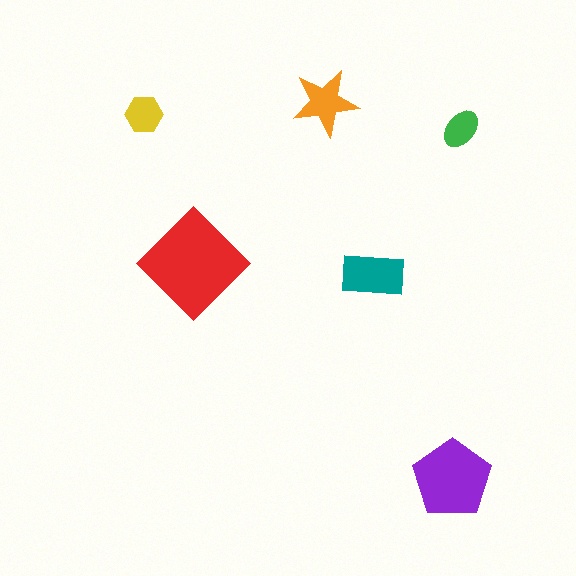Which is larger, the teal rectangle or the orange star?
The teal rectangle.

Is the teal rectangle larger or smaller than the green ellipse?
Larger.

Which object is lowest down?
The purple pentagon is bottommost.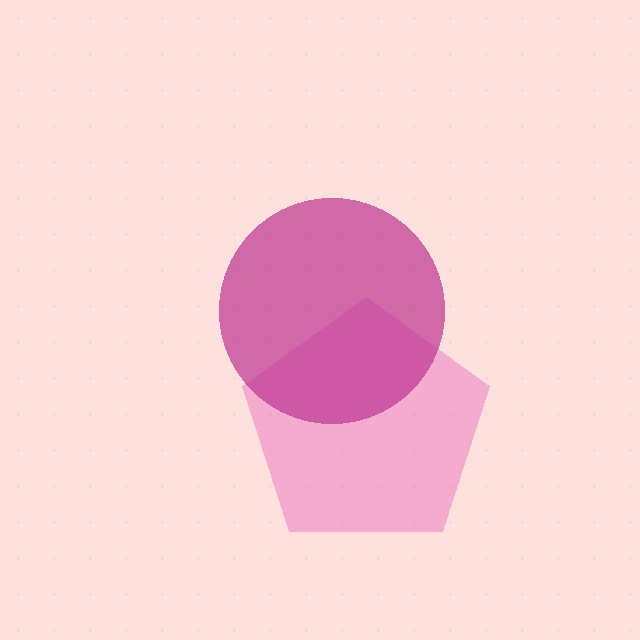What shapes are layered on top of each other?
The layered shapes are: a pink pentagon, a magenta circle.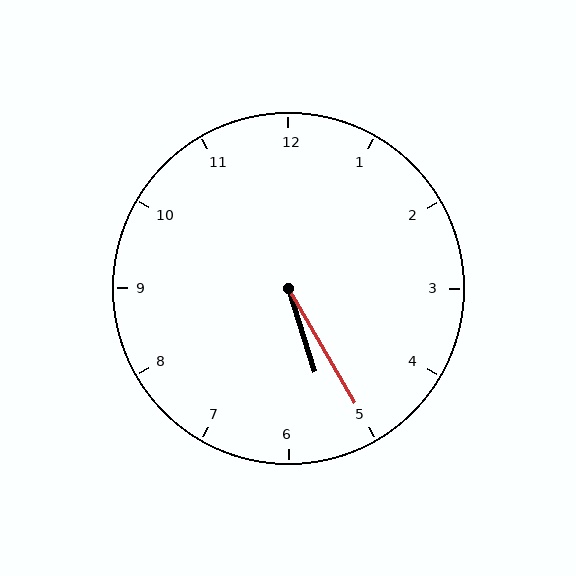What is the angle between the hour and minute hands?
Approximately 12 degrees.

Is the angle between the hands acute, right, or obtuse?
It is acute.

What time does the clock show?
5:25.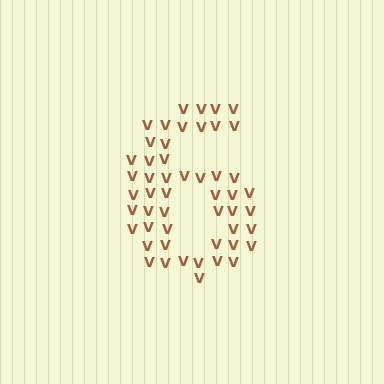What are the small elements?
The small elements are letter V's.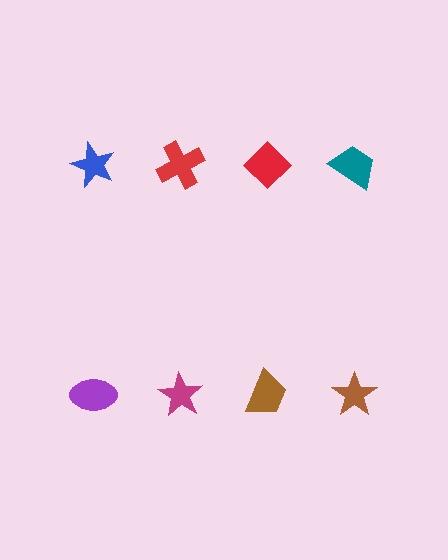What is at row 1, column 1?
A blue star.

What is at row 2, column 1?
A purple ellipse.